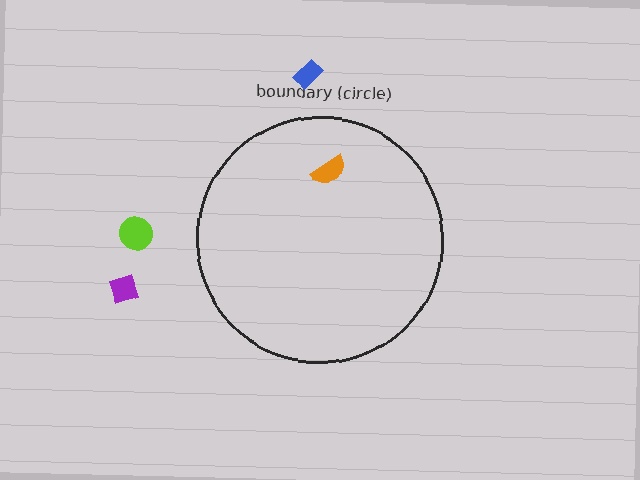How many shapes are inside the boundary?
1 inside, 3 outside.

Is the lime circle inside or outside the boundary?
Outside.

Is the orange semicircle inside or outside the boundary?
Inside.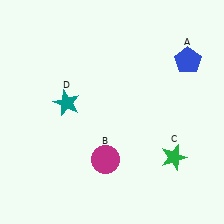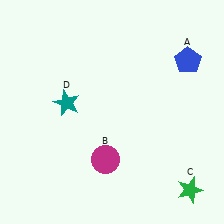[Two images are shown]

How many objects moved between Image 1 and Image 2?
1 object moved between the two images.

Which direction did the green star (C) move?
The green star (C) moved down.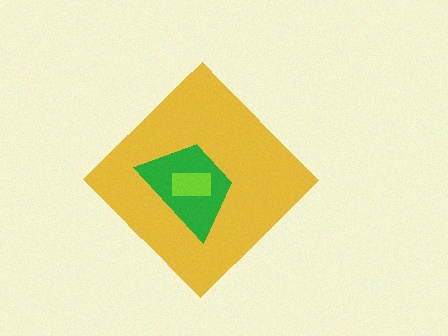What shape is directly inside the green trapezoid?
The lime rectangle.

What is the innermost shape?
The lime rectangle.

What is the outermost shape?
The yellow diamond.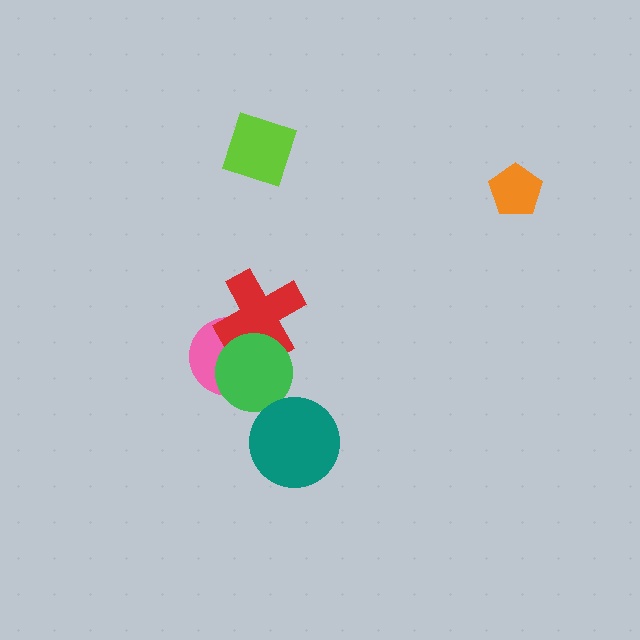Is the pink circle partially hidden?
Yes, it is partially covered by another shape.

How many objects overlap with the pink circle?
2 objects overlap with the pink circle.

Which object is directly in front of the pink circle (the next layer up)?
The red cross is directly in front of the pink circle.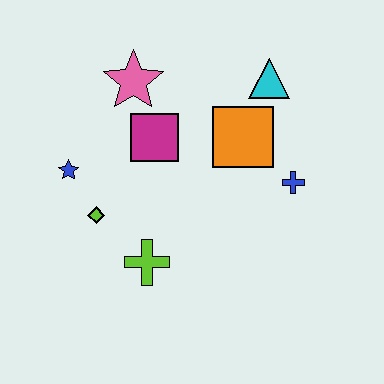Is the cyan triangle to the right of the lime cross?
Yes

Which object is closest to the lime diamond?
The blue star is closest to the lime diamond.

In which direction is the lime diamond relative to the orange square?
The lime diamond is to the left of the orange square.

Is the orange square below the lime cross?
No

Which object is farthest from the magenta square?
The blue cross is farthest from the magenta square.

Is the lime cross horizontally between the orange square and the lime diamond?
Yes